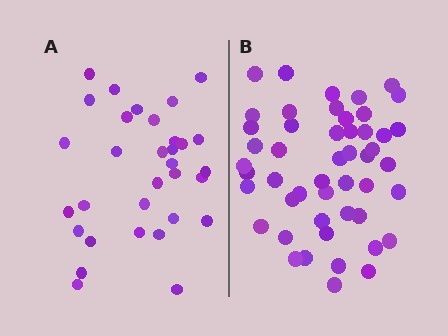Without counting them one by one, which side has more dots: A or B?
Region B (the right region) has more dots.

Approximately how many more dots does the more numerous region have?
Region B has approximately 15 more dots than region A.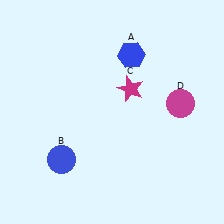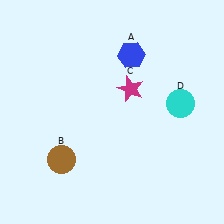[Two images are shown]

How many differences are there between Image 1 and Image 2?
There are 2 differences between the two images.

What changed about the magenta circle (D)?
In Image 1, D is magenta. In Image 2, it changed to cyan.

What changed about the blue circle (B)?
In Image 1, B is blue. In Image 2, it changed to brown.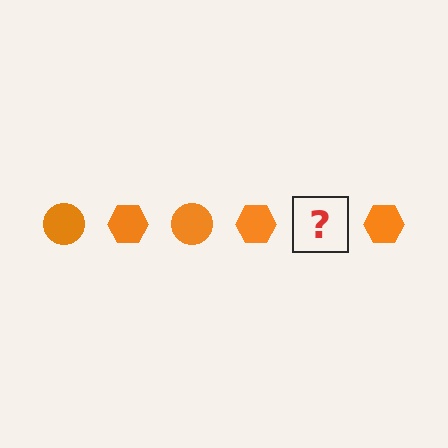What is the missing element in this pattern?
The missing element is an orange circle.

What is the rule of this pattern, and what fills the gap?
The rule is that the pattern cycles through circle, hexagon shapes in orange. The gap should be filled with an orange circle.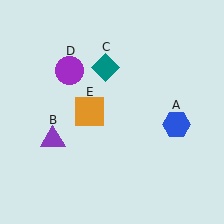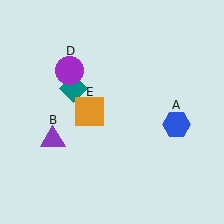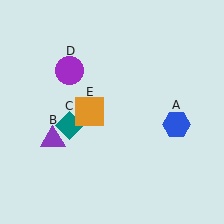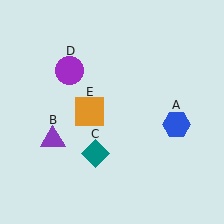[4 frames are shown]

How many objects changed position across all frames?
1 object changed position: teal diamond (object C).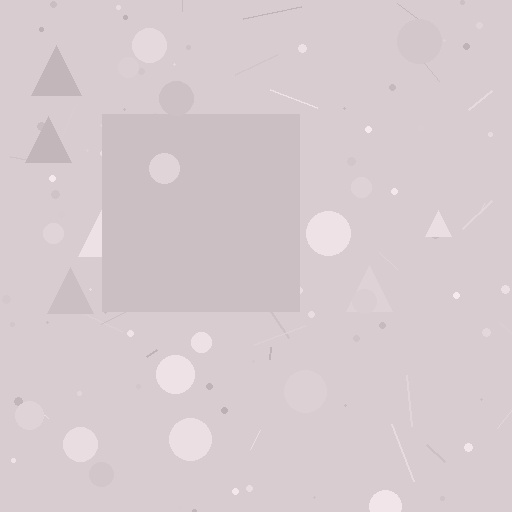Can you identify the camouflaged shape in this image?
The camouflaged shape is a square.